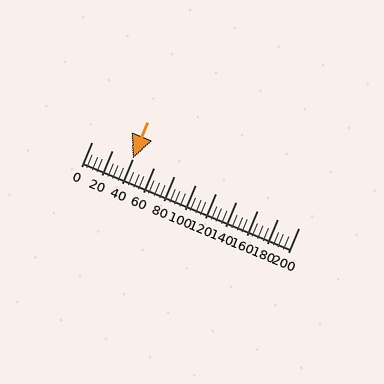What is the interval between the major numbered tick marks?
The major tick marks are spaced 20 units apart.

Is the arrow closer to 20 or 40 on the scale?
The arrow is closer to 40.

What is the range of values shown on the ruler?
The ruler shows values from 0 to 200.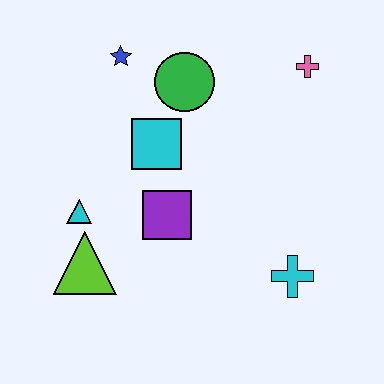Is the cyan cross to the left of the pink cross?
Yes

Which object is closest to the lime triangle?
The cyan triangle is closest to the lime triangle.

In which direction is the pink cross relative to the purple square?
The pink cross is above the purple square.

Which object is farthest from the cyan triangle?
The pink cross is farthest from the cyan triangle.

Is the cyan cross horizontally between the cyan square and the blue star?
No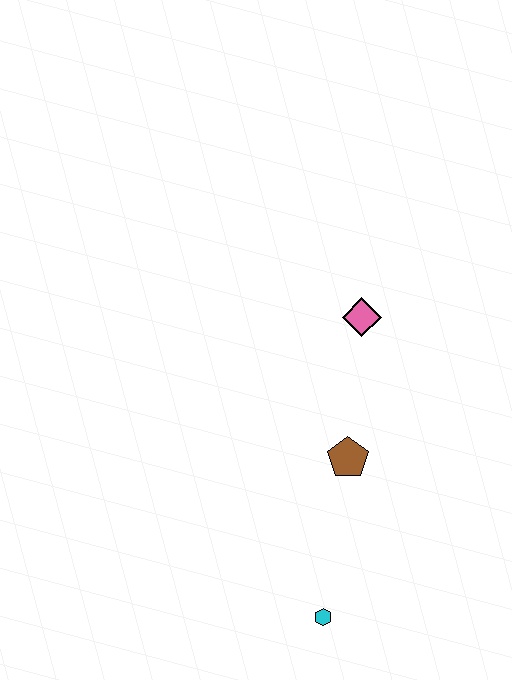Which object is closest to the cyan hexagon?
The brown pentagon is closest to the cyan hexagon.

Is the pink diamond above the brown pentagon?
Yes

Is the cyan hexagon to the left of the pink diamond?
Yes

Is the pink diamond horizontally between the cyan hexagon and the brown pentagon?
No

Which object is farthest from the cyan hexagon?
The pink diamond is farthest from the cyan hexagon.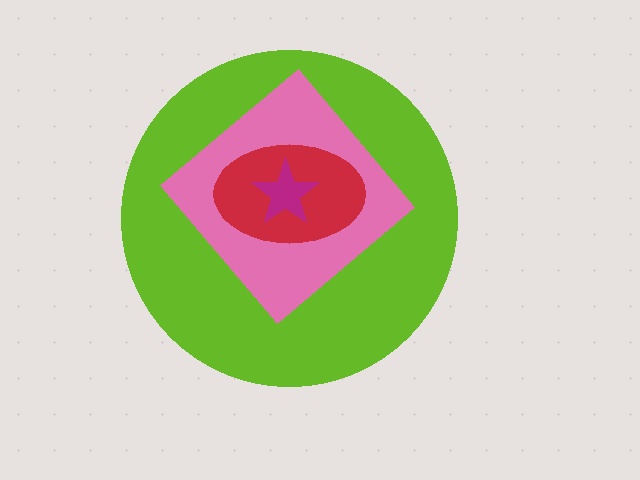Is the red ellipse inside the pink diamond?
Yes.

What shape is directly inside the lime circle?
The pink diamond.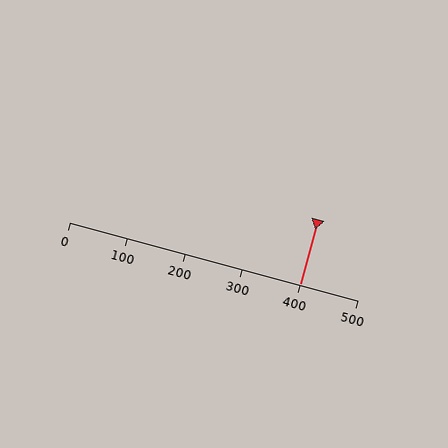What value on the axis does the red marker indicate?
The marker indicates approximately 400.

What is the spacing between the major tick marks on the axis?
The major ticks are spaced 100 apart.